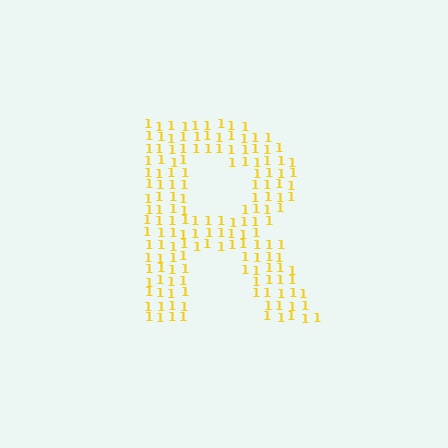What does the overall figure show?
The overall figure shows the letter R.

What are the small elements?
The small elements are digit 1's.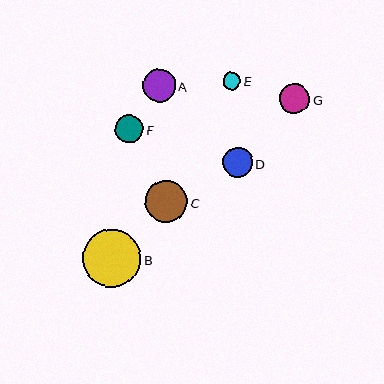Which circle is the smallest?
Circle E is the smallest with a size of approximately 18 pixels.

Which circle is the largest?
Circle B is the largest with a size of approximately 58 pixels.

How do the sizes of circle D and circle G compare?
Circle D and circle G are approximately the same size.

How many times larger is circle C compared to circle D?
Circle C is approximately 1.4 times the size of circle D.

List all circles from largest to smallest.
From largest to smallest: B, C, A, D, G, F, E.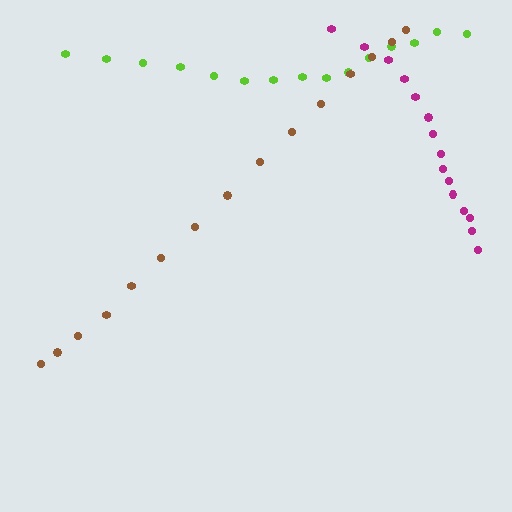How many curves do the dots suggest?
There are 3 distinct paths.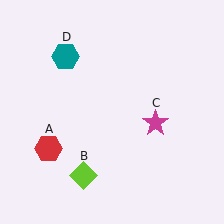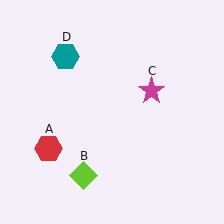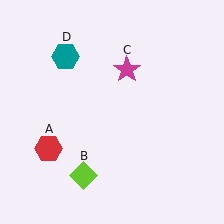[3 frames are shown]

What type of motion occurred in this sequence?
The magenta star (object C) rotated counterclockwise around the center of the scene.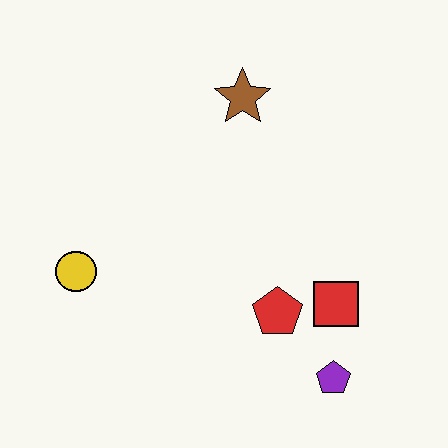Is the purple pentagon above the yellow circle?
No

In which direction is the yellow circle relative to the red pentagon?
The yellow circle is to the left of the red pentagon.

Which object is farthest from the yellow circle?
The purple pentagon is farthest from the yellow circle.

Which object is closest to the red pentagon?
The red square is closest to the red pentagon.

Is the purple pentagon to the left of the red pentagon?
No